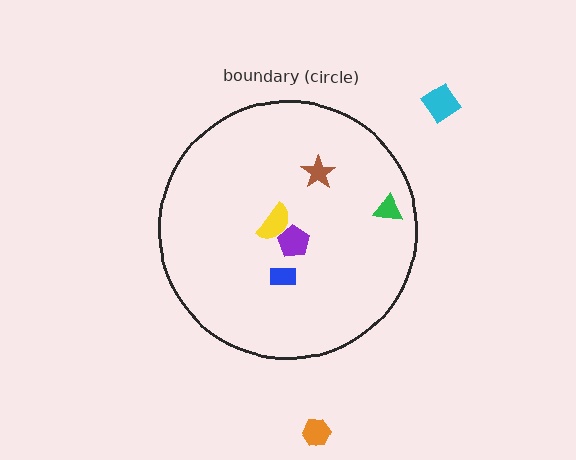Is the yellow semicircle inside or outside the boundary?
Inside.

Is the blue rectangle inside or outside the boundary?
Inside.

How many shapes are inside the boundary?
5 inside, 2 outside.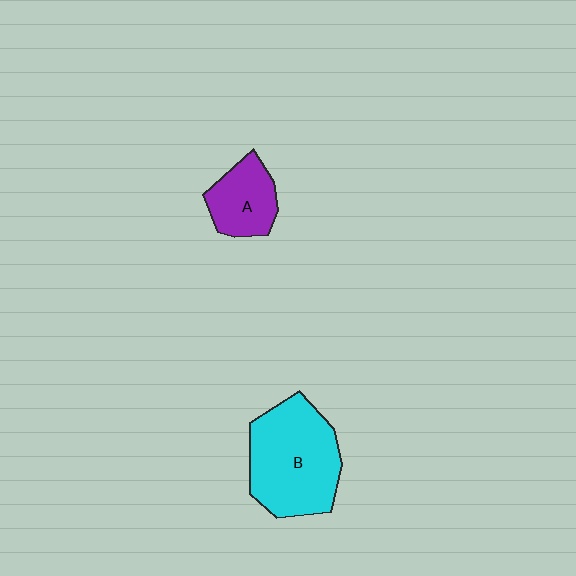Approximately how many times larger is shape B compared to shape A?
Approximately 2.0 times.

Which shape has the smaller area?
Shape A (purple).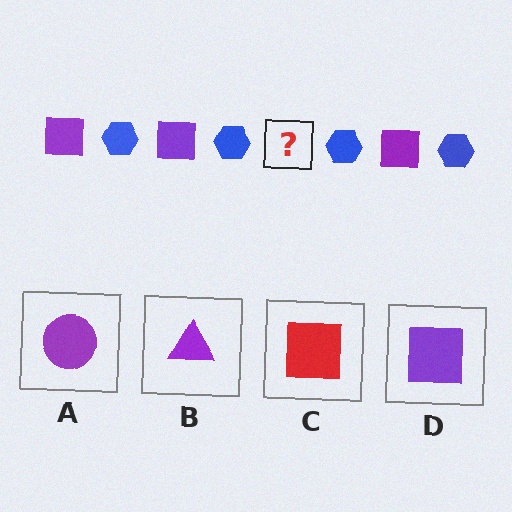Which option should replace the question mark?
Option D.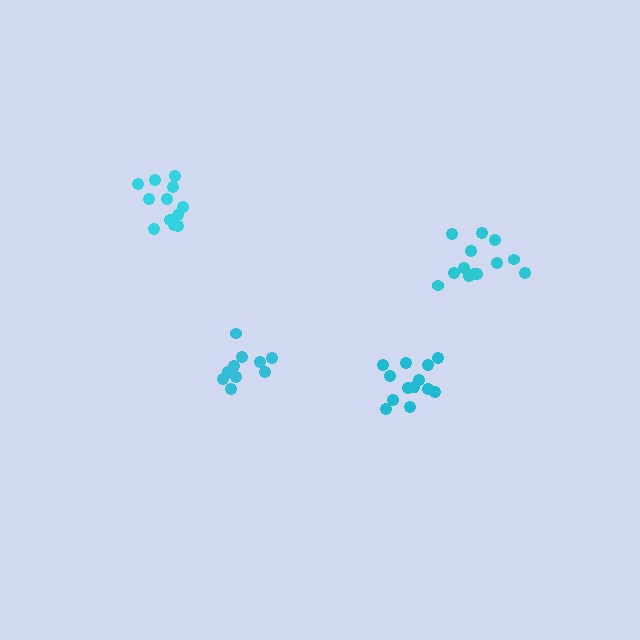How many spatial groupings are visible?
There are 4 spatial groupings.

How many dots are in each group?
Group 1: 10 dots, Group 2: 13 dots, Group 3: 13 dots, Group 4: 12 dots (48 total).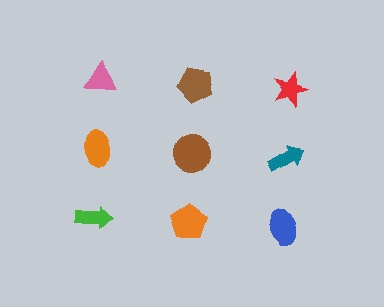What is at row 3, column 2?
An orange pentagon.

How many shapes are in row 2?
3 shapes.